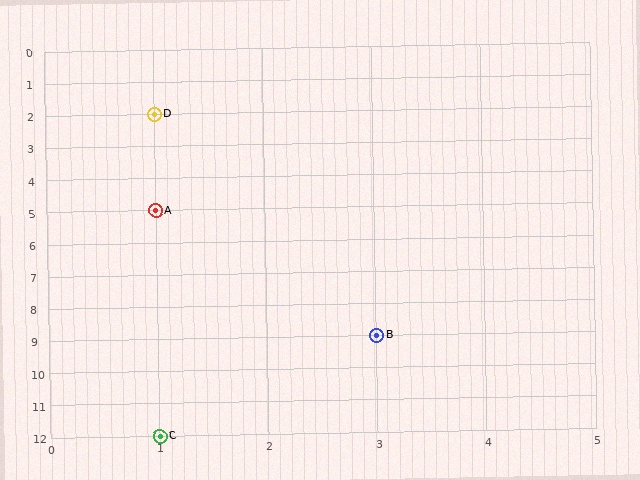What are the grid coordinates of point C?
Point C is at grid coordinates (1, 12).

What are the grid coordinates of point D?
Point D is at grid coordinates (1, 2).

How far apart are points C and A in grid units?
Points C and A are 7 rows apart.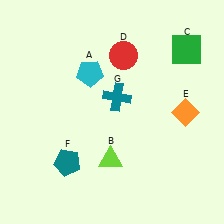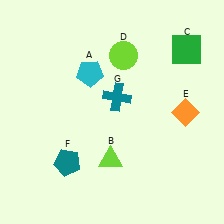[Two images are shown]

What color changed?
The circle (D) changed from red in Image 1 to lime in Image 2.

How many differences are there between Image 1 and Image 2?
There is 1 difference between the two images.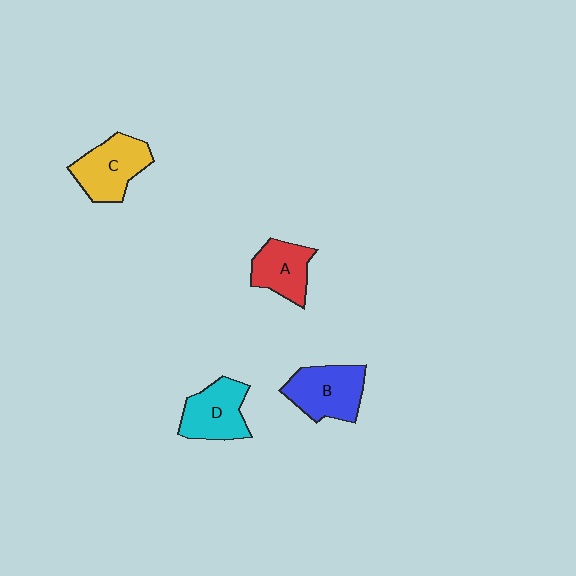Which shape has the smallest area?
Shape A (red).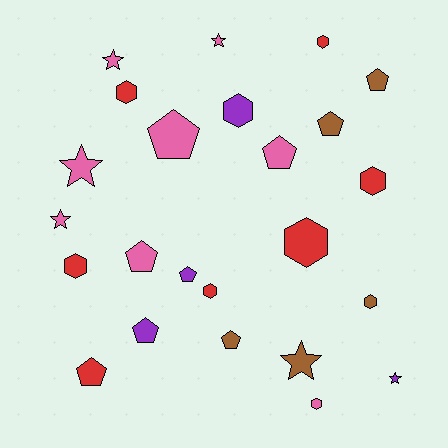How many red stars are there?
There are no red stars.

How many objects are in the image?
There are 24 objects.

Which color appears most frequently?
Pink, with 8 objects.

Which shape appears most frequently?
Pentagon, with 9 objects.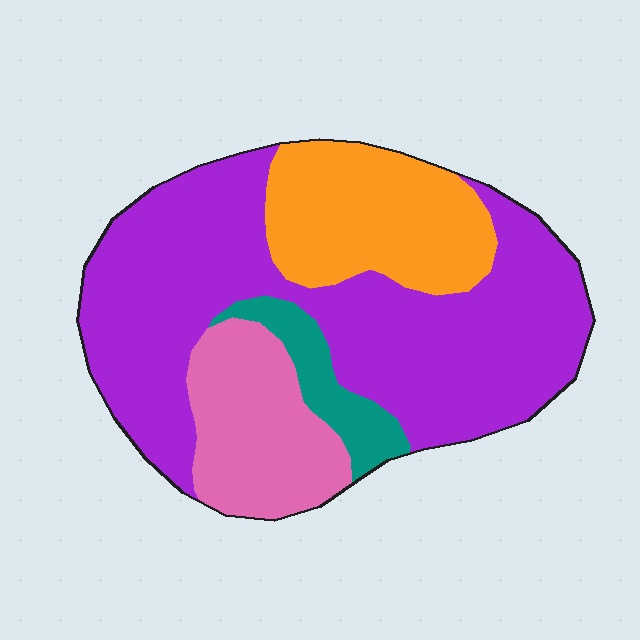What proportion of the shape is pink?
Pink takes up about one sixth (1/6) of the shape.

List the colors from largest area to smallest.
From largest to smallest: purple, orange, pink, teal.